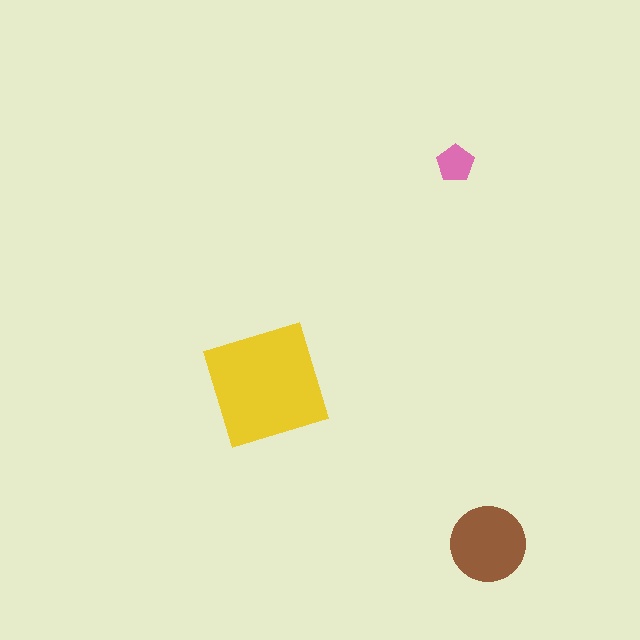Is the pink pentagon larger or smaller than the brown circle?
Smaller.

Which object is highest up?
The pink pentagon is topmost.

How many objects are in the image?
There are 3 objects in the image.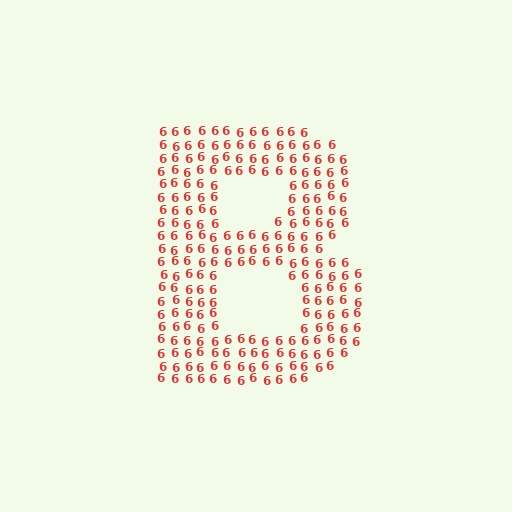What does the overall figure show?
The overall figure shows the letter B.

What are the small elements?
The small elements are digit 6's.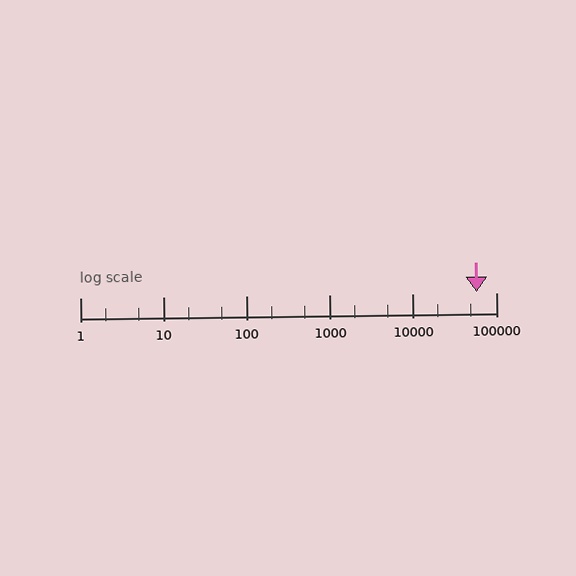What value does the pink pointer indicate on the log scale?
The pointer indicates approximately 59000.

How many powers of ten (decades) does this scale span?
The scale spans 5 decades, from 1 to 100000.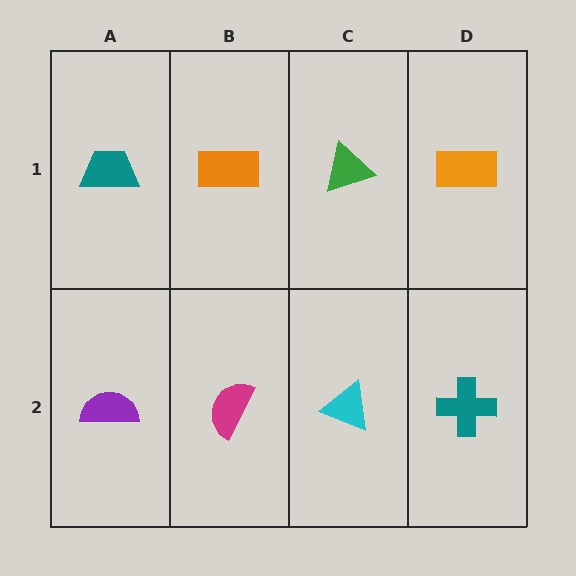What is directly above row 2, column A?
A teal trapezoid.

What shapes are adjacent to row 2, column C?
A green triangle (row 1, column C), a magenta semicircle (row 2, column B), a teal cross (row 2, column D).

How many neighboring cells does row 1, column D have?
2.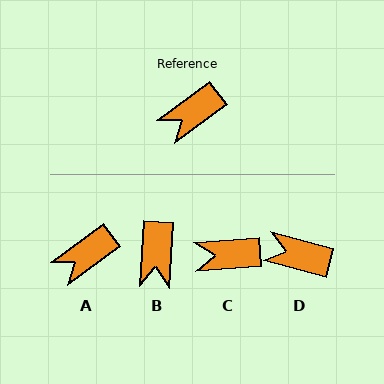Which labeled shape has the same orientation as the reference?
A.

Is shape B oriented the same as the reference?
No, it is off by about 50 degrees.